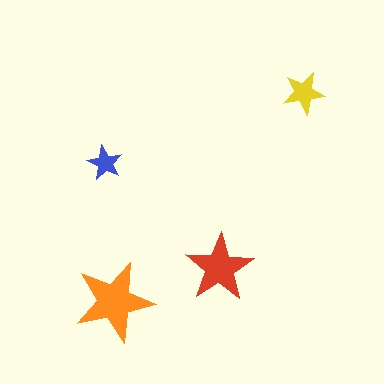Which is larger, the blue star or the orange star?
The orange one.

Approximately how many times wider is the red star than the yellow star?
About 1.5 times wider.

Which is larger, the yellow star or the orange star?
The orange one.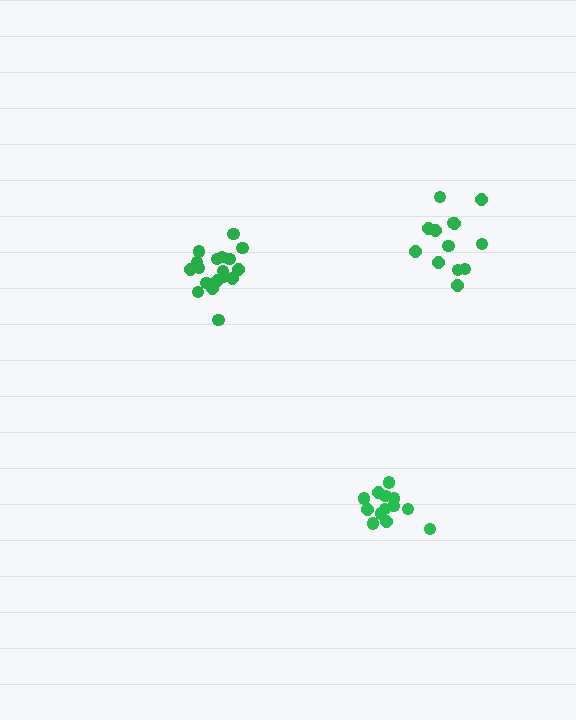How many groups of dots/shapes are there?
There are 3 groups.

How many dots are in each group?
Group 1: 18 dots, Group 2: 13 dots, Group 3: 13 dots (44 total).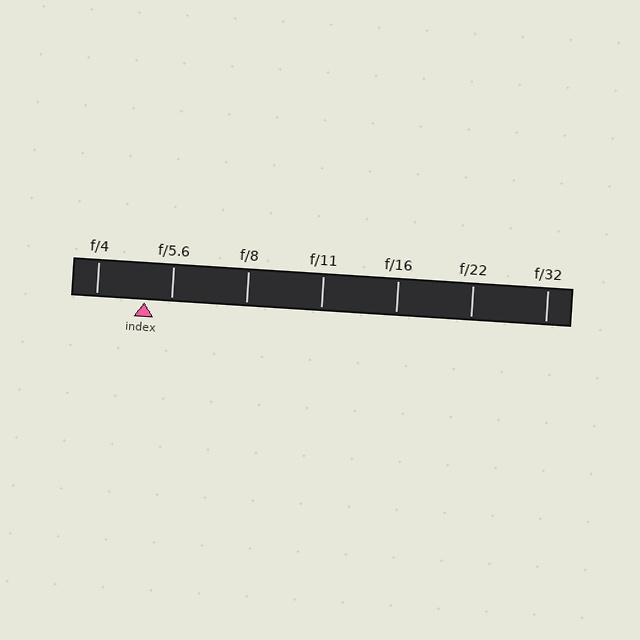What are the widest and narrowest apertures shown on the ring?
The widest aperture shown is f/4 and the narrowest is f/32.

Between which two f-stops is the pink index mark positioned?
The index mark is between f/4 and f/5.6.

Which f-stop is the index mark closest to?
The index mark is closest to f/5.6.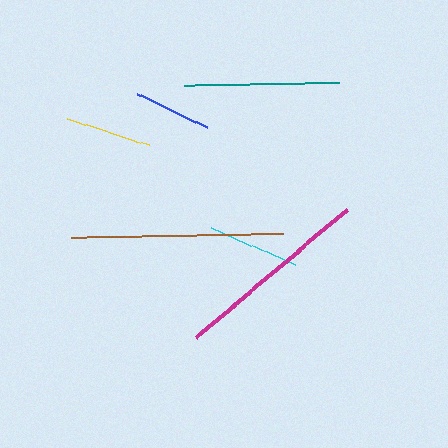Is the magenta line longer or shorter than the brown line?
The brown line is longer than the magenta line.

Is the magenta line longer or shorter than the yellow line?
The magenta line is longer than the yellow line.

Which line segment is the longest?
The brown line is the longest at approximately 212 pixels.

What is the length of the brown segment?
The brown segment is approximately 212 pixels long.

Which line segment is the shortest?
The blue line is the shortest at approximately 78 pixels.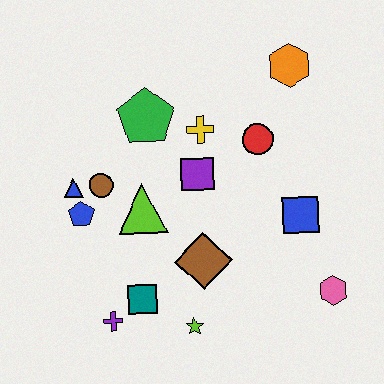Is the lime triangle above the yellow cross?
No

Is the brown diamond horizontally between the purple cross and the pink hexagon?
Yes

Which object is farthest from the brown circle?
The pink hexagon is farthest from the brown circle.